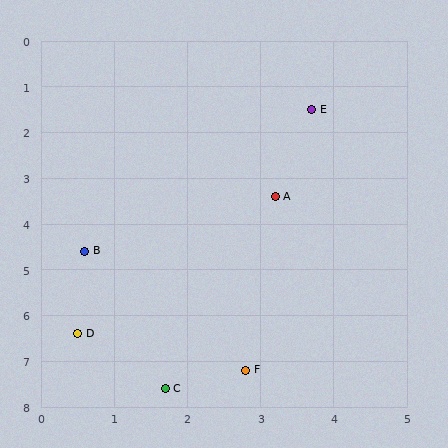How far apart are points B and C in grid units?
Points B and C are about 3.2 grid units apart.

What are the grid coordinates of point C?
Point C is at approximately (1.7, 7.6).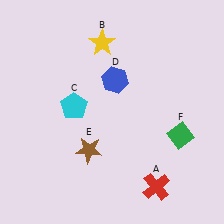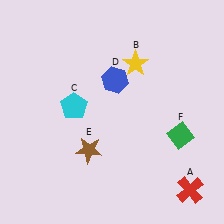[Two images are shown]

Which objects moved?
The objects that moved are: the red cross (A), the yellow star (B).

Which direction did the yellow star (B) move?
The yellow star (B) moved right.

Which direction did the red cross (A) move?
The red cross (A) moved right.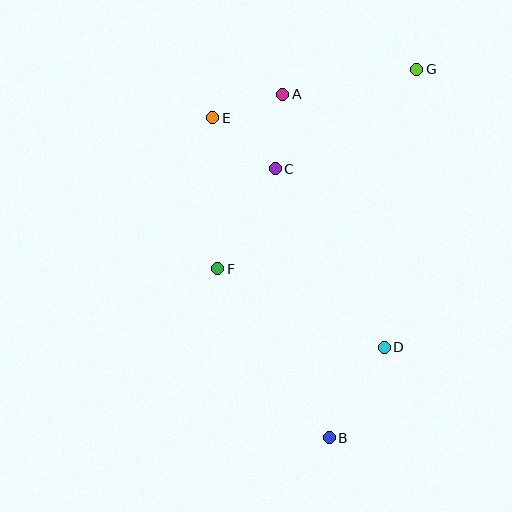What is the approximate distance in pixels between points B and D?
The distance between B and D is approximately 106 pixels.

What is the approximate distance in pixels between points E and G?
The distance between E and G is approximately 210 pixels.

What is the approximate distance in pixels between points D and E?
The distance between D and E is approximately 286 pixels.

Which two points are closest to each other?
Points A and E are closest to each other.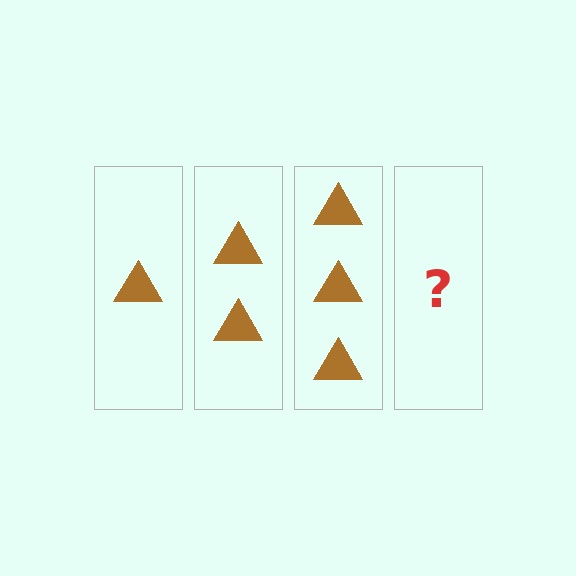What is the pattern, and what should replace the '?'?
The pattern is that each step adds one more triangle. The '?' should be 4 triangles.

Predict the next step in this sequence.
The next step is 4 triangles.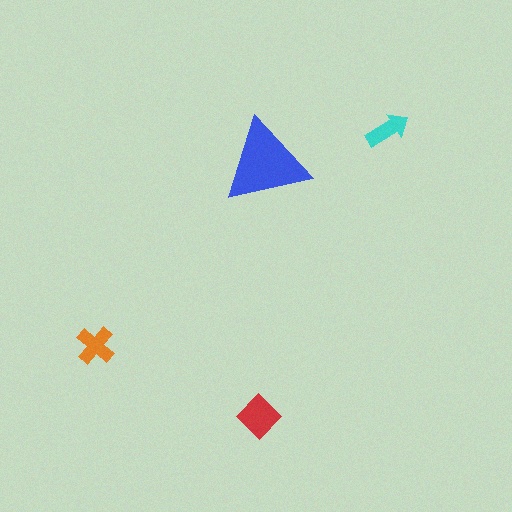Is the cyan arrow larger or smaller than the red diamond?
Smaller.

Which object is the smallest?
The cyan arrow.